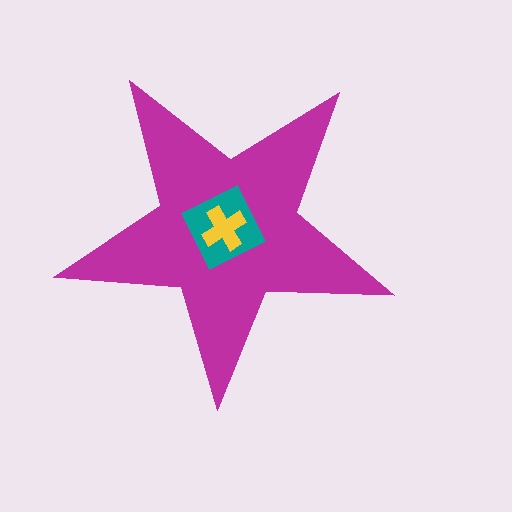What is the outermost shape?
The magenta star.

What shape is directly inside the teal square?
The yellow cross.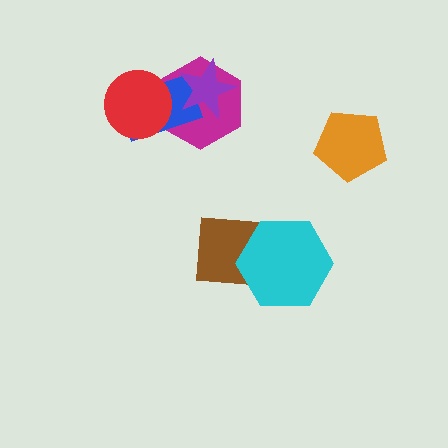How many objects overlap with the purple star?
2 objects overlap with the purple star.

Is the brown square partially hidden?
Yes, it is partially covered by another shape.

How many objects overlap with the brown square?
1 object overlaps with the brown square.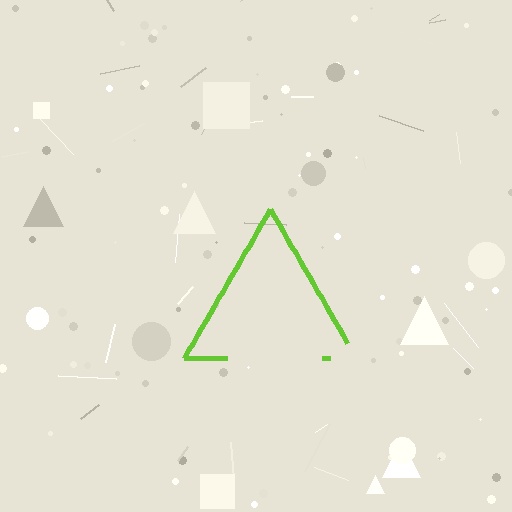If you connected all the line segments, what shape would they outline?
They would outline a triangle.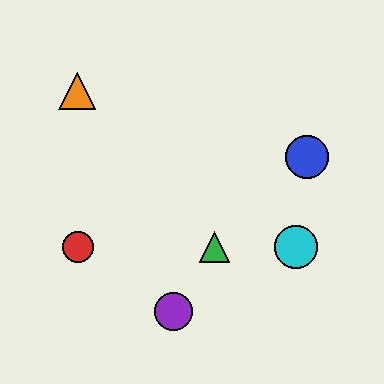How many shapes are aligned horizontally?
4 shapes (the red circle, the green triangle, the yellow triangle, the cyan circle) are aligned horizontally.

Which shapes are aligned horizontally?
The red circle, the green triangle, the yellow triangle, the cyan circle are aligned horizontally.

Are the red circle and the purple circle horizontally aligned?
No, the red circle is at y≈247 and the purple circle is at y≈312.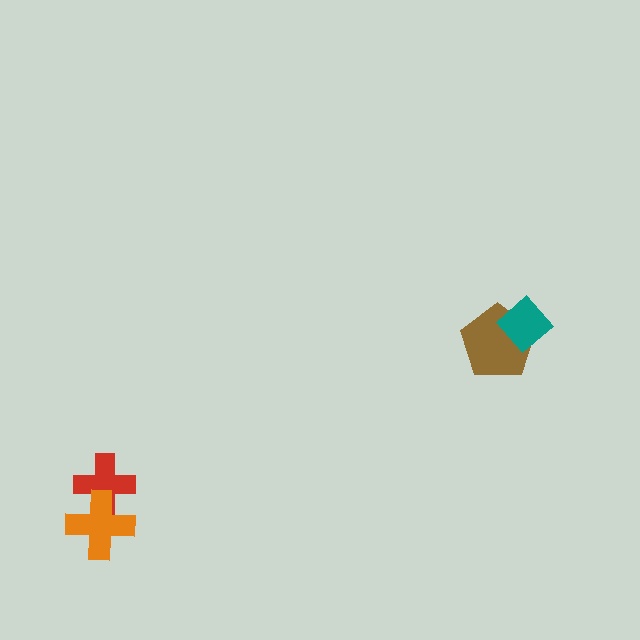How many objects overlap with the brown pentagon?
1 object overlaps with the brown pentagon.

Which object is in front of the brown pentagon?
The teal diamond is in front of the brown pentagon.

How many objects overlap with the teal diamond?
1 object overlaps with the teal diamond.